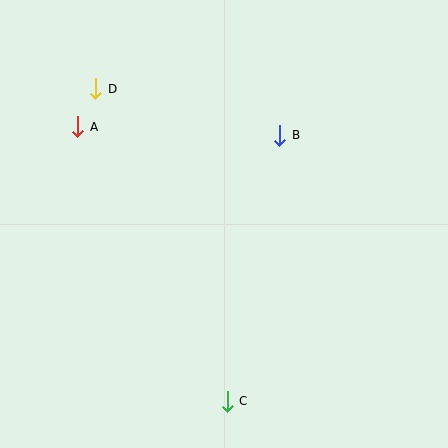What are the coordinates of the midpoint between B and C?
The midpoint between B and C is at (254, 268).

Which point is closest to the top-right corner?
Point B is closest to the top-right corner.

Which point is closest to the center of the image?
Point B at (280, 135) is closest to the center.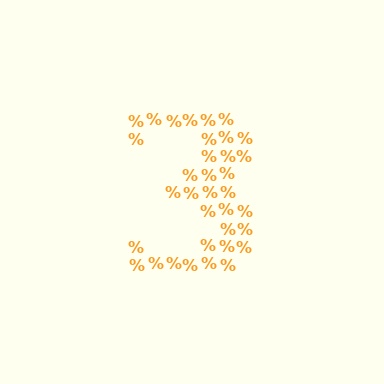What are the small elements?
The small elements are percent signs.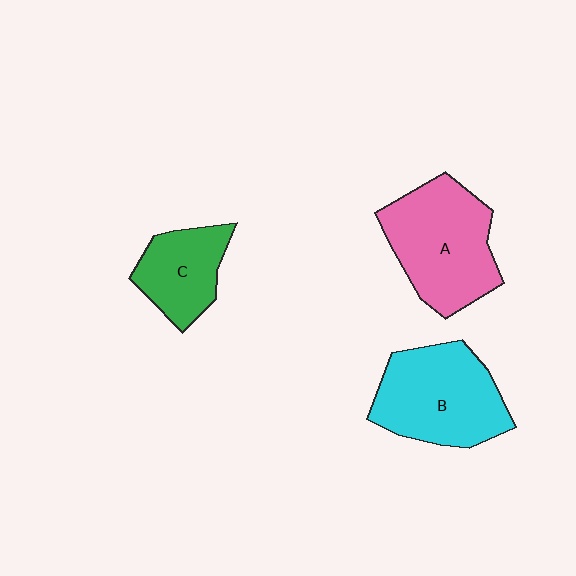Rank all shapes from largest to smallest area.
From largest to smallest: A (pink), B (cyan), C (green).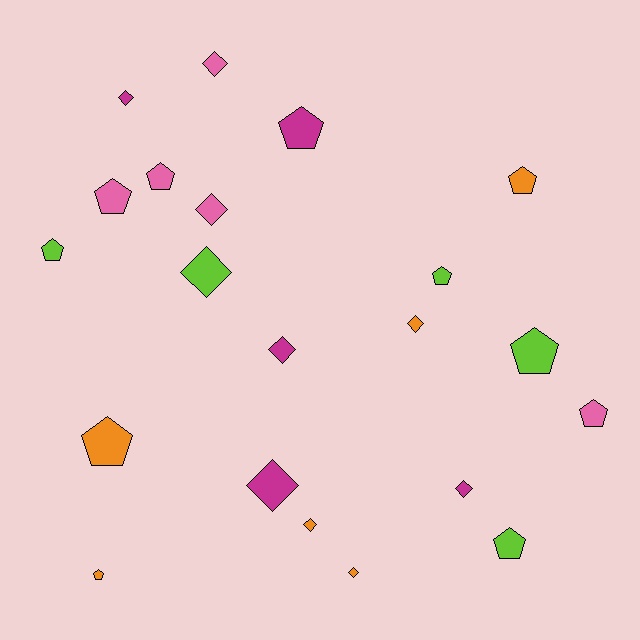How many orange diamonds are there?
There are 3 orange diamonds.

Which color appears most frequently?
Orange, with 6 objects.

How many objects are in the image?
There are 21 objects.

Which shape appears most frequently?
Pentagon, with 11 objects.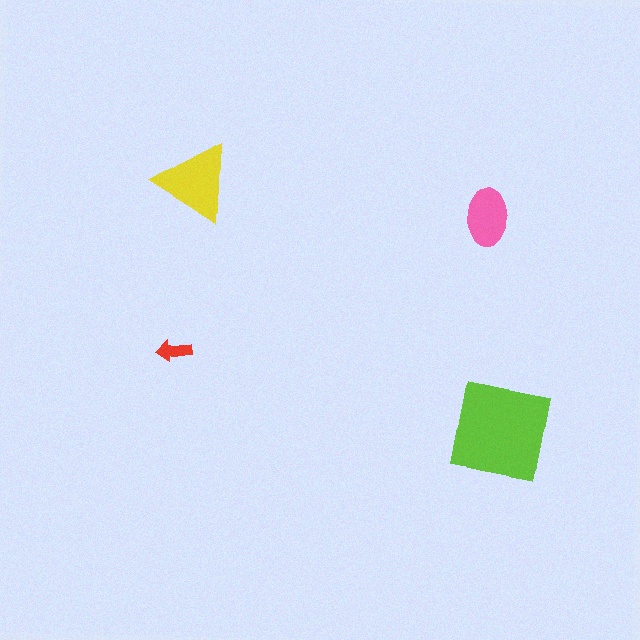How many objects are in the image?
There are 4 objects in the image.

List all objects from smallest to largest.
The red arrow, the pink ellipse, the yellow triangle, the lime square.